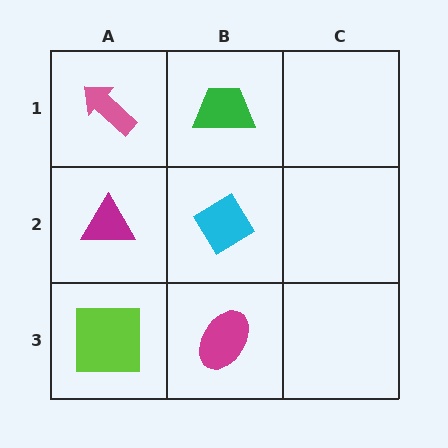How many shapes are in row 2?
2 shapes.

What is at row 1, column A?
A pink arrow.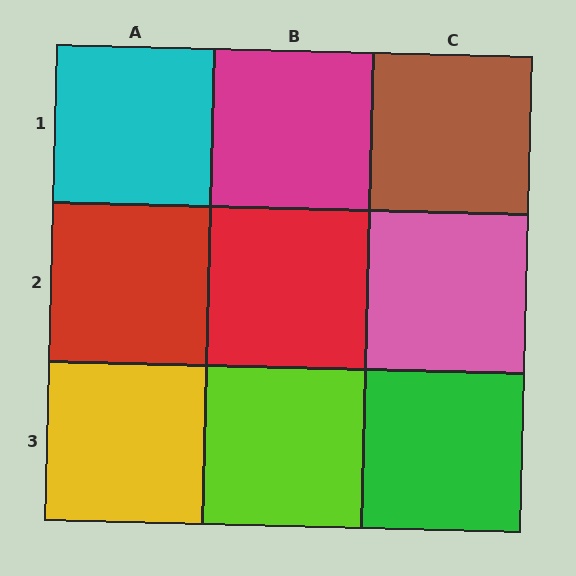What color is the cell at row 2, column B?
Red.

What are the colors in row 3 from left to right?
Yellow, lime, green.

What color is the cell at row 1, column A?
Cyan.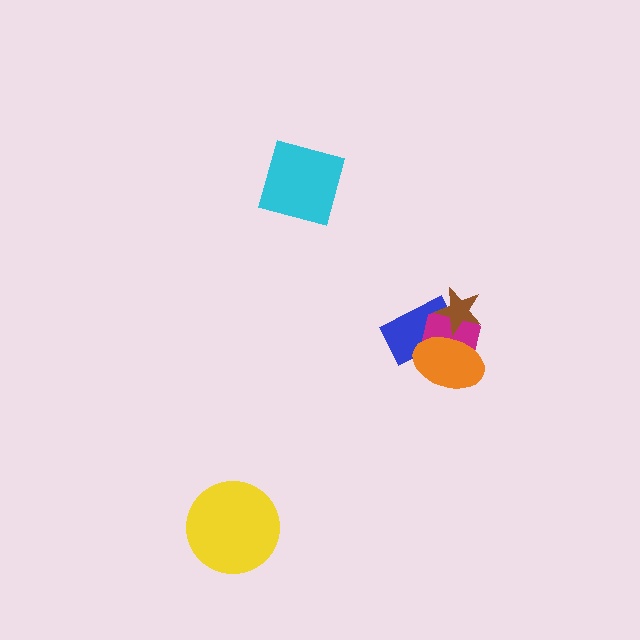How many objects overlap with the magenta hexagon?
3 objects overlap with the magenta hexagon.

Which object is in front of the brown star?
The orange ellipse is in front of the brown star.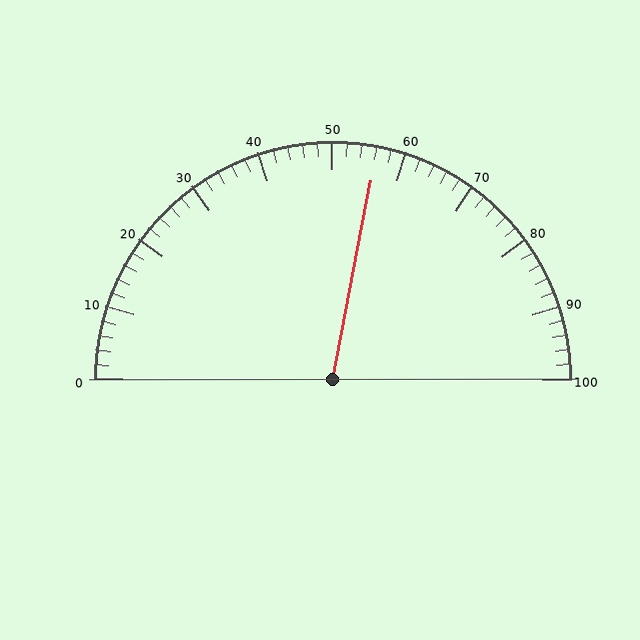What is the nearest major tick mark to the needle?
The nearest major tick mark is 60.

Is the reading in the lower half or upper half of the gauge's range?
The reading is in the upper half of the range (0 to 100).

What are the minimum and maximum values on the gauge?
The gauge ranges from 0 to 100.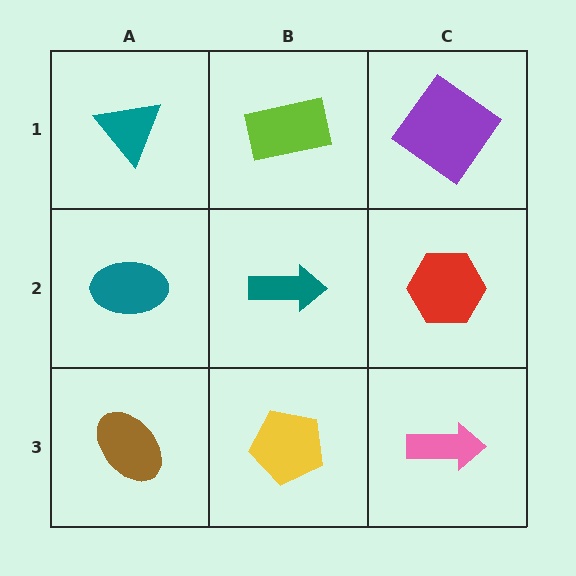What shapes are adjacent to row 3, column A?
A teal ellipse (row 2, column A), a yellow pentagon (row 3, column B).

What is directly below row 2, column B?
A yellow pentagon.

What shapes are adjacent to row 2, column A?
A teal triangle (row 1, column A), a brown ellipse (row 3, column A), a teal arrow (row 2, column B).